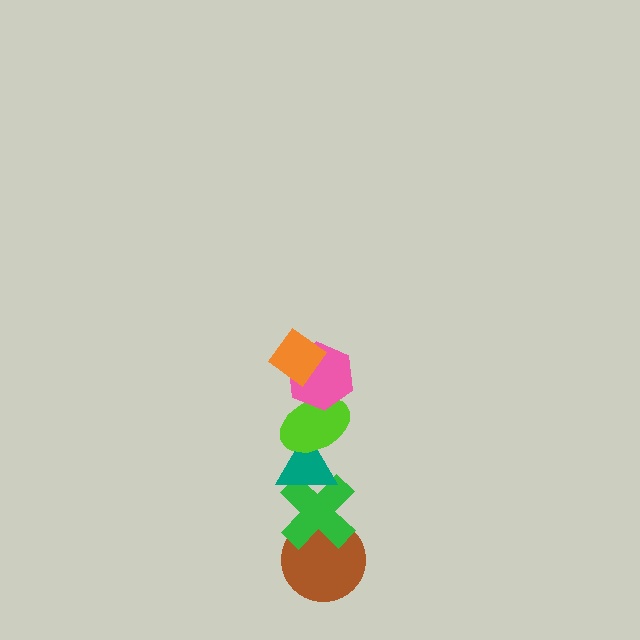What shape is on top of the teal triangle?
The lime ellipse is on top of the teal triangle.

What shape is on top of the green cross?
The teal triangle is on top of the green cross.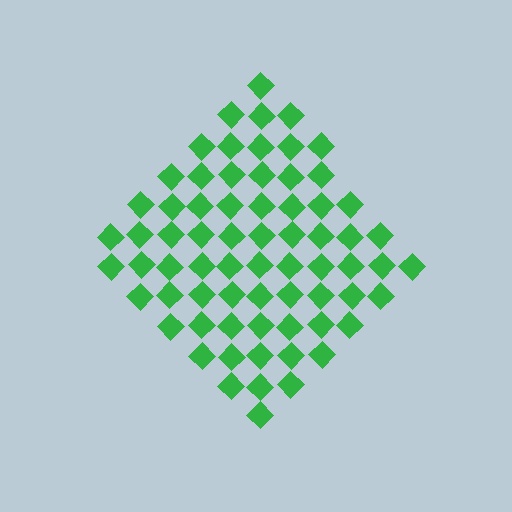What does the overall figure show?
The overall figure shows a diamond.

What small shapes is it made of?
It is made of small diamonds.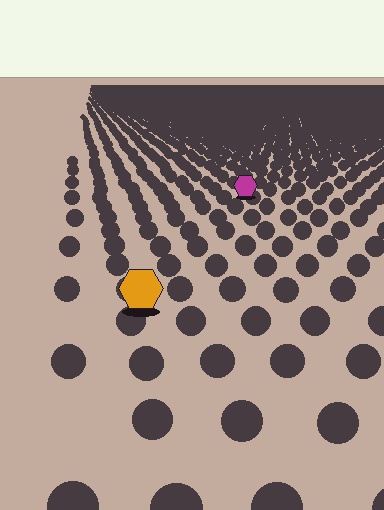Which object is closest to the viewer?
The orange hexagon is closest. The texture marks near it are larger and more spread out.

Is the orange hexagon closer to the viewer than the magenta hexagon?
Yes. The orange hexagon is closer — you can tell from the texture gradient: the ground texture is coarser near it.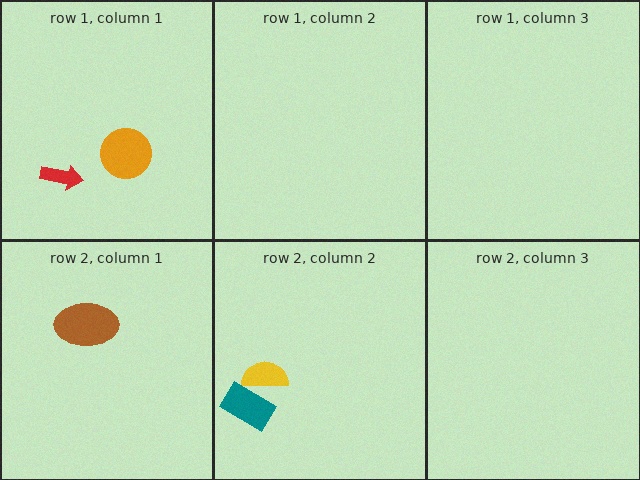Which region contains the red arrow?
The row 1, column 1 region.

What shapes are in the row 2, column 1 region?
The brown ellipse.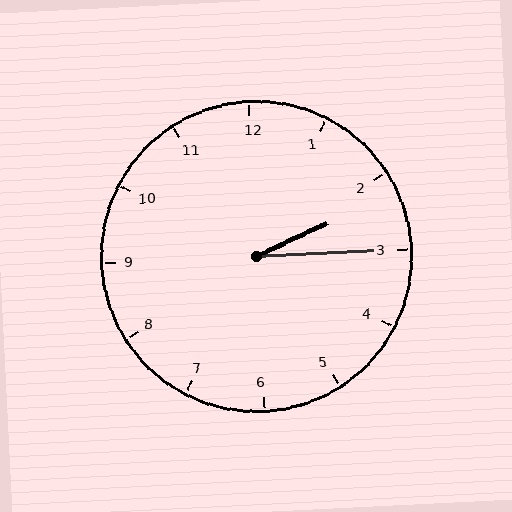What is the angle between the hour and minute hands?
Approximately 22 degrees.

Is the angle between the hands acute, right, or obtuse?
It is acute.